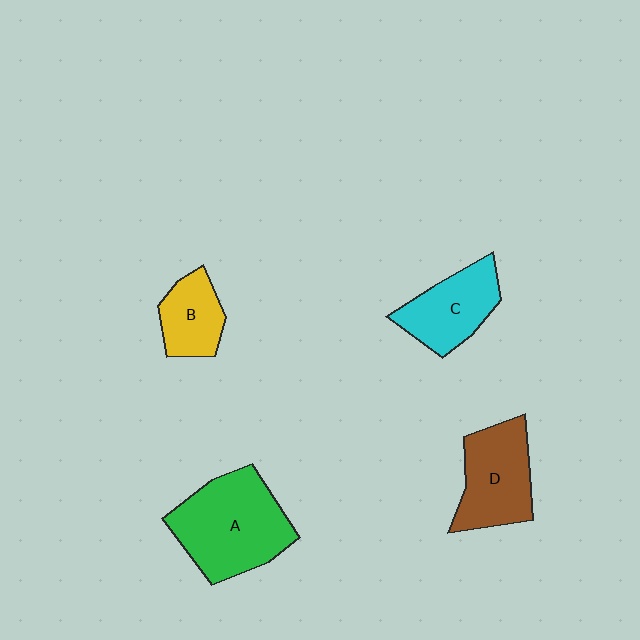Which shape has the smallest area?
Shape B (yellow).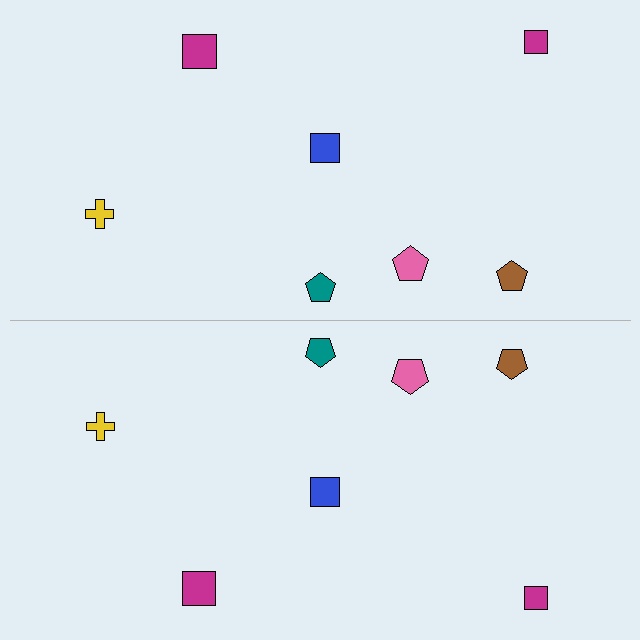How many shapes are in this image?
There are 14 shapes in this image.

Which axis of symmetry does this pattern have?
The pattern has a horizontal axis of symmetry running through the center of the image.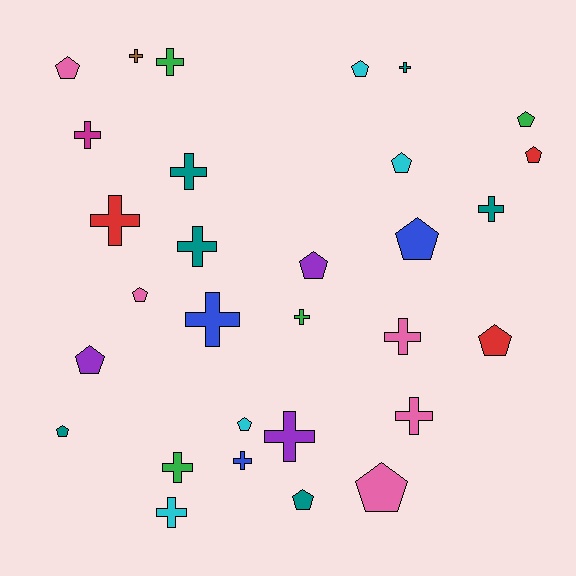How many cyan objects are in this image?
There are 4 cyan objects.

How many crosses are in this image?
There are 16 crosses.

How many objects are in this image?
There are 30 objects.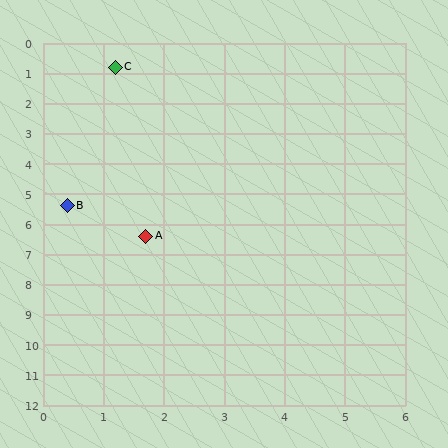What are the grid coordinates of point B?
Point B is at approximately (0.4, 5.4).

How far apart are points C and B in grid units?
Points C and B are about 4.7 grid units apart.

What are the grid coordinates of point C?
Point C is at approximately (1.2, 0.8).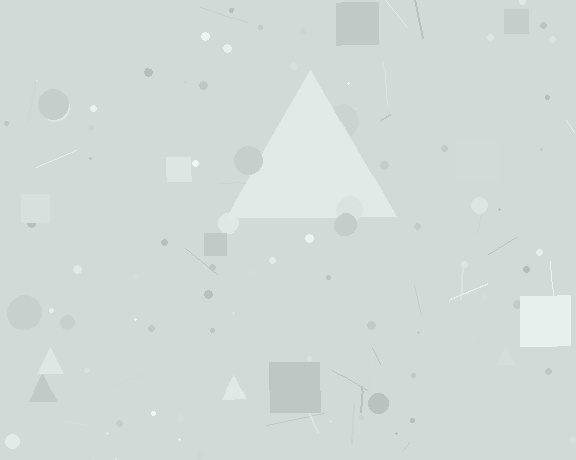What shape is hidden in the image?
A triangle is hidden in the image.